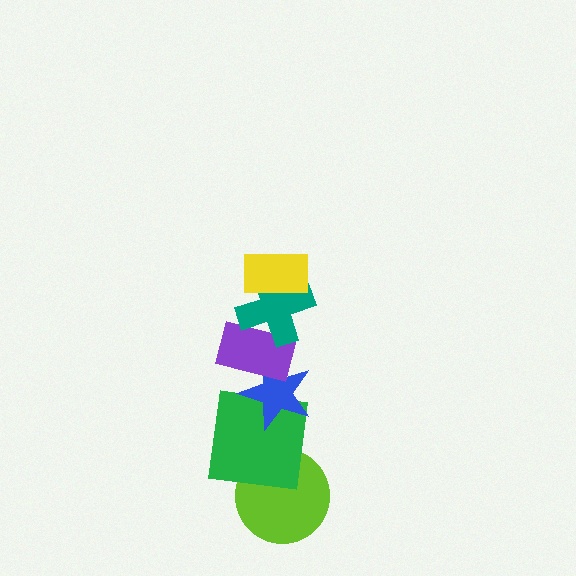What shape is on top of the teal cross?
The yellow rectangle is on top of the teal cross.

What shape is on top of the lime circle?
The green square is on top of the lime circle.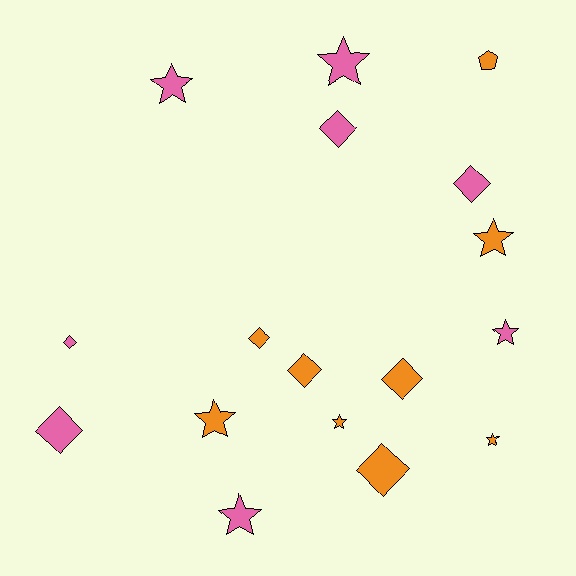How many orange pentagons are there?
There is 1 orange pentagon.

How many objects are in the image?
There are 17 objects.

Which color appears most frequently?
Orange, with 9 objects.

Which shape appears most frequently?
Diamond, with 8 objects.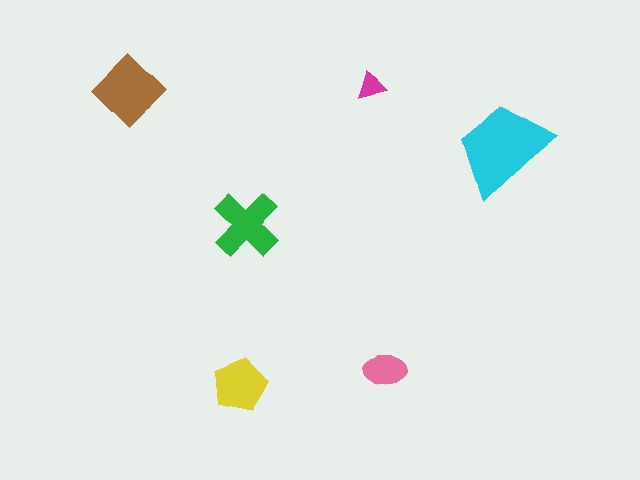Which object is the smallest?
The magenta triangle.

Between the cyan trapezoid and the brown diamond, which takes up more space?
The cyan trapezoid.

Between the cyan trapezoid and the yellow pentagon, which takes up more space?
The cyan trapezoid.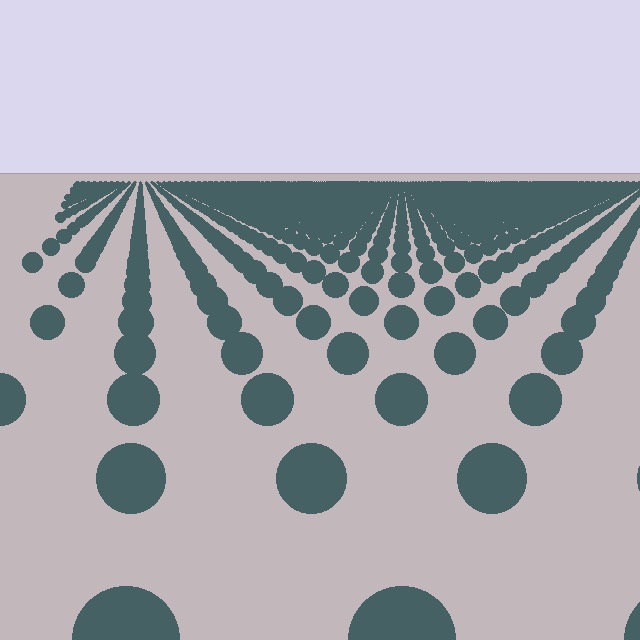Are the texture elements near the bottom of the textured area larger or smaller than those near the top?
Larger. Near the bottom, elements are closer to the viewer and appear at a bigger on-screen size.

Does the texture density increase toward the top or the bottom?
Density increases toward the top.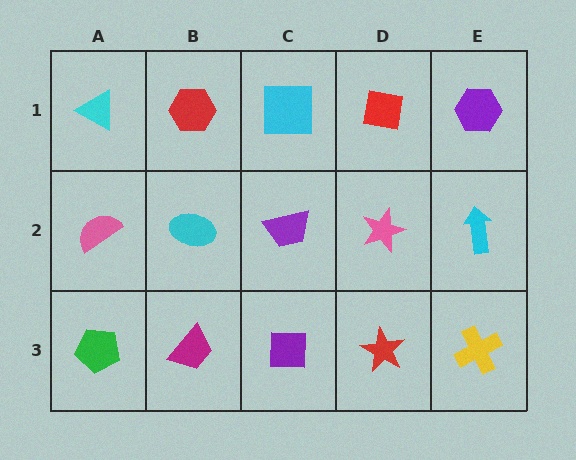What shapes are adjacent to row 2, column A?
A cyan triangle (row 1, column A), a green pentagon (row 3, column A), a cyan ellipse (row 2, column B).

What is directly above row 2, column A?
A cyan triangle.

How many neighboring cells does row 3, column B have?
3.